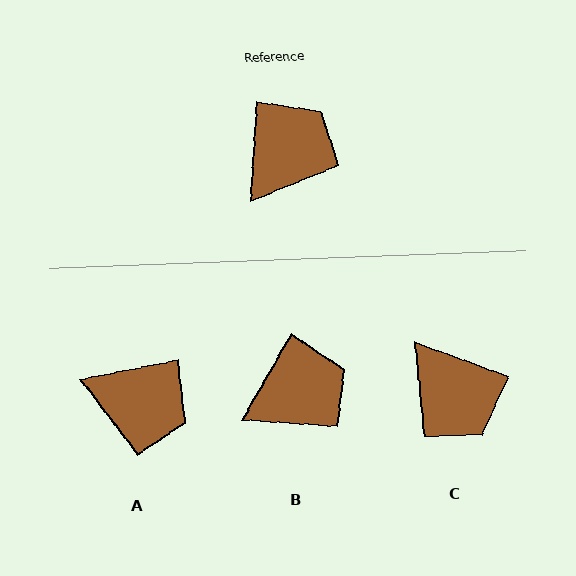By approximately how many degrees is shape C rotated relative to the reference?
Approximately 107 degrees clockwise.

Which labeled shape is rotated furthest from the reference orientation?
C, about 107 degrees away.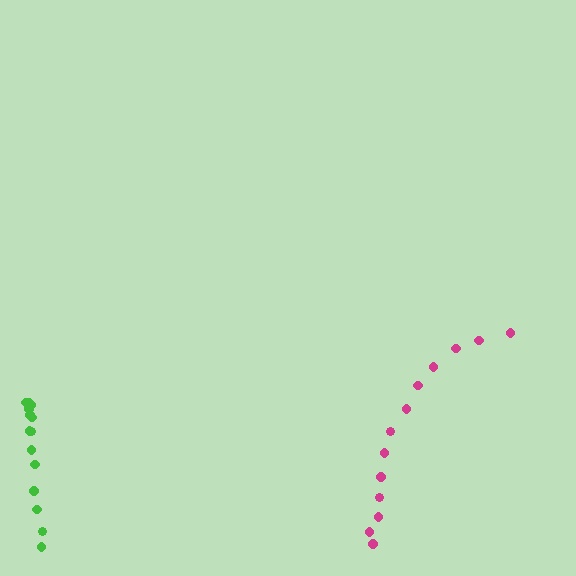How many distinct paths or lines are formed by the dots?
There are 2 distinct paths.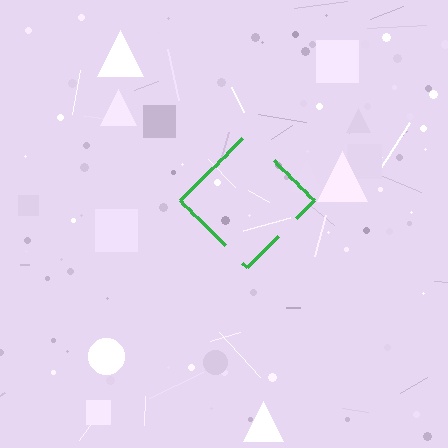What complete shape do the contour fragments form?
The contour fragments form a diamond.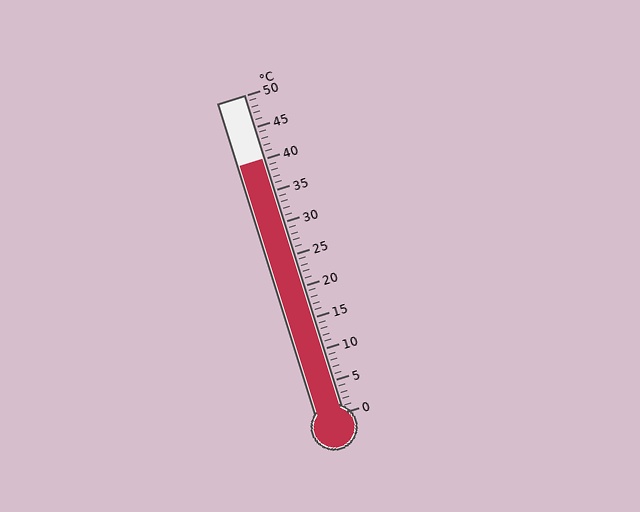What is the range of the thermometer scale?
The thermometer scale ranges from 0°C to 50°C.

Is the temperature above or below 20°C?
The temperature is above 20°C.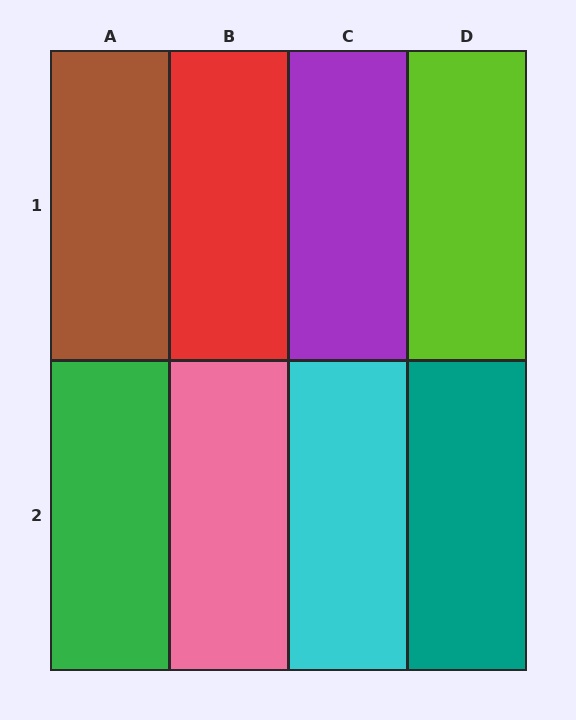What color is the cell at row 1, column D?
Lime.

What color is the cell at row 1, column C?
Purple.